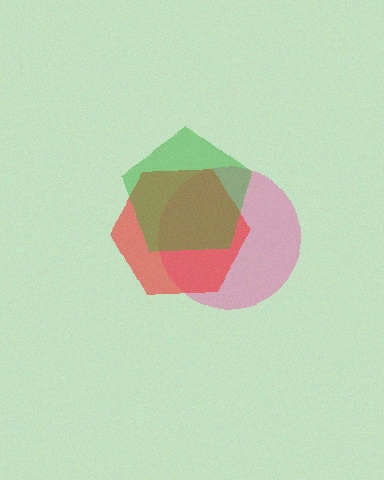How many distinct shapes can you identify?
There are 3 distinct shapes: a pink circle, a red hexagon, a green pentagon.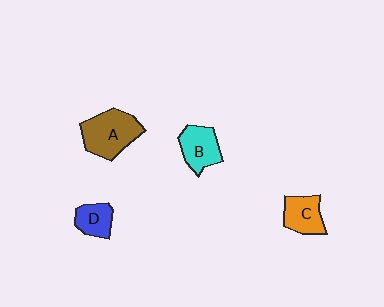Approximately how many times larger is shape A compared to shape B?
Approximately 1.4 times.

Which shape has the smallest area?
Shape D (blue).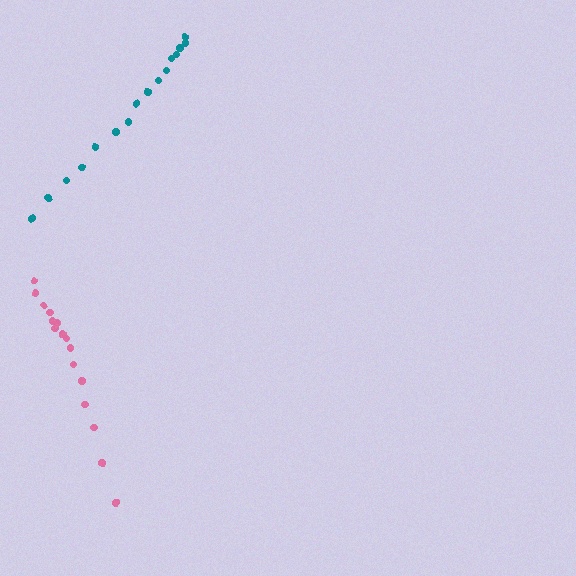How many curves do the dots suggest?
There are 2 distinct paths.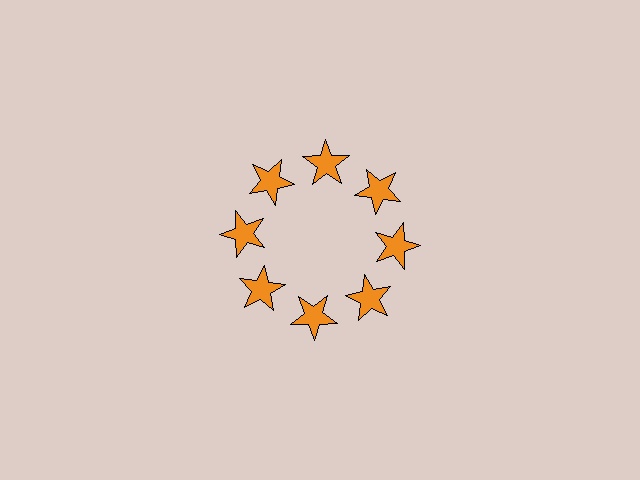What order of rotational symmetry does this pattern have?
This pattern has 8-fold rotational symmetry.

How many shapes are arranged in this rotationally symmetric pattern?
There are 8 shapes, arranged in 8 groups of 1.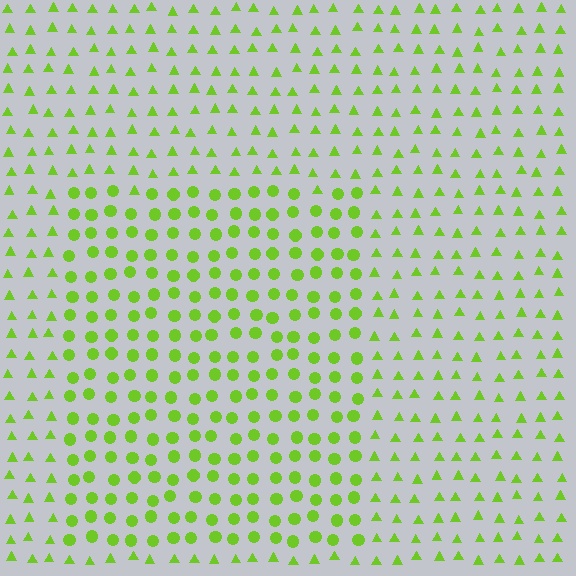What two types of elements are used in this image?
The image uses circles inside the rectangle region and triangles outside it.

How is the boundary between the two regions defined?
The boundary is defined by a change in element shape: circles inside vs. triangles outside. All elements share the same color and spacing.